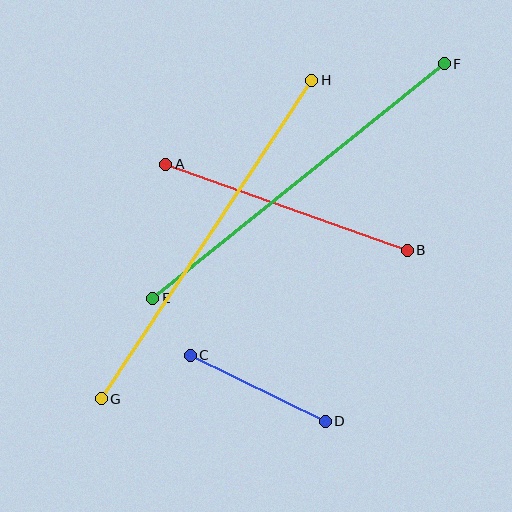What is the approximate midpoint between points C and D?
The midpoint is at approximately (258, 388) pixels.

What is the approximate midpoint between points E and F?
The midpoint is at approximately (298, 181) pixels.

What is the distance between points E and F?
The distance is approximately 374 pixels.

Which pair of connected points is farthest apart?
Points G and H are farthest apart.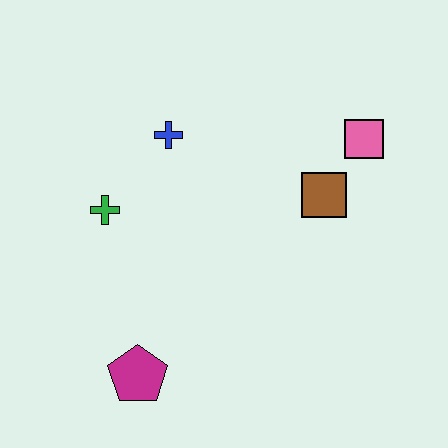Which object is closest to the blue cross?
The green cross is closest to the blue cross.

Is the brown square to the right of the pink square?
No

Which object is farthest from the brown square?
The magenta pentagon is farthest from the brown square.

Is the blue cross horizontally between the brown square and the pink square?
No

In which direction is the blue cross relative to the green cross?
The blue cross is above the green cross.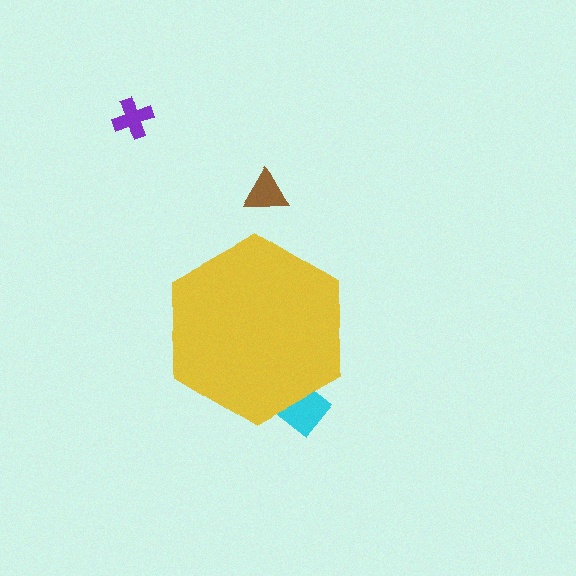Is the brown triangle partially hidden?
No, the brown triangle is fully visible.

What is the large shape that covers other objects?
A yellow hexagon.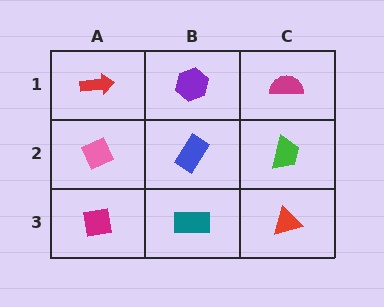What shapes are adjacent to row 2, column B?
A purple hexagon (row 1, column B), a teal rectangle (row 3, column B), a pink diamond (row 2, column A), a green trapezoid (row 2, column C).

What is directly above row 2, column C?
A magenta semicircle.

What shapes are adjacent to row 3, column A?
A pink diamond (row 2, column A), a teal rectangle (row 3, column B).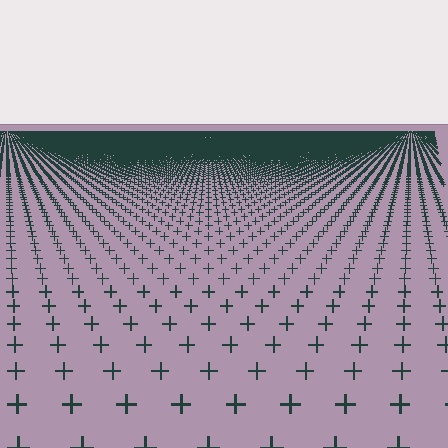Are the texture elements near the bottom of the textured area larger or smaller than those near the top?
Larger. Near the bottom, elements are closer to the viewer and appear at a bigger on-screen size.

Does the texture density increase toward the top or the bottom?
Density increases toward the top.